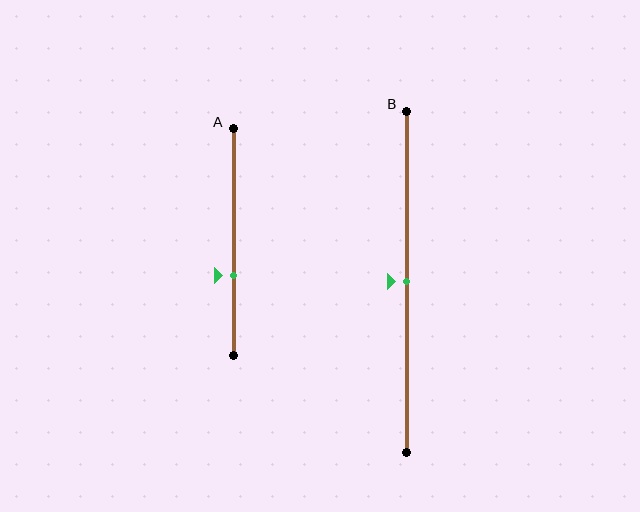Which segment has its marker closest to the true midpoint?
Segment B has its marker closest to the true midpoint.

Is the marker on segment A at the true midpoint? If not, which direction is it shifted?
No, the marker on segment A is shifted downward by about 15% of the segment length.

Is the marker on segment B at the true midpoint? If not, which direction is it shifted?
Yes, the marker on segment B is at the true midpoint.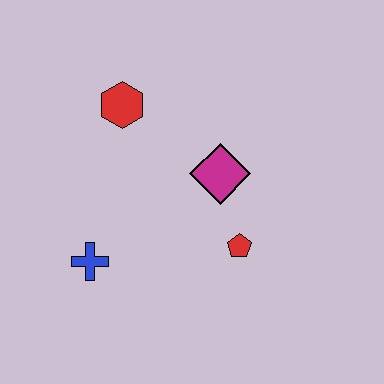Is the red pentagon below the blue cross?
No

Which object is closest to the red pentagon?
The magenta diamond is closest to the red pentagon.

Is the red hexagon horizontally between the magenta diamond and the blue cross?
Yes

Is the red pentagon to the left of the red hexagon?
No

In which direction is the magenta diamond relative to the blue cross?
The magenta diamond is to the right of the blue cross.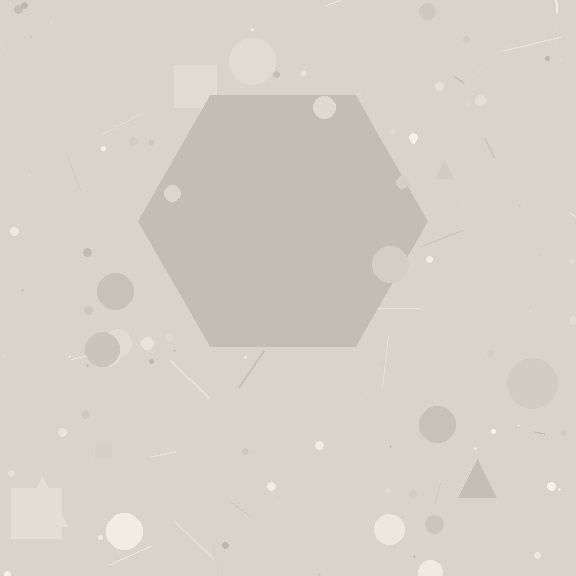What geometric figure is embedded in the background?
A hexagon is embedded in the background.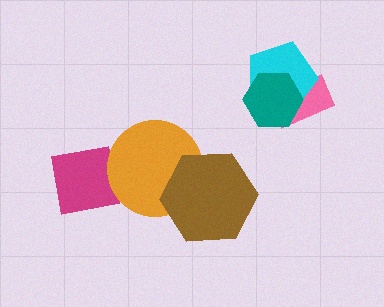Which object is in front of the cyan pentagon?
The teal hexagon is in front of the cyan pentagon.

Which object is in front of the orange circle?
The brown hexagon is in front of the orange circle.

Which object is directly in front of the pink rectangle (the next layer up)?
The cyan pentagon is directly in front of the pink rectangle.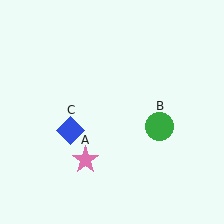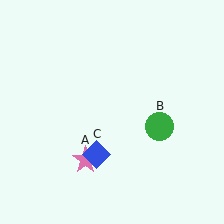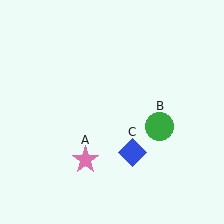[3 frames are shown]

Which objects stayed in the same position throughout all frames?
Pink star (object A) and green circle (object B) remained stationary.